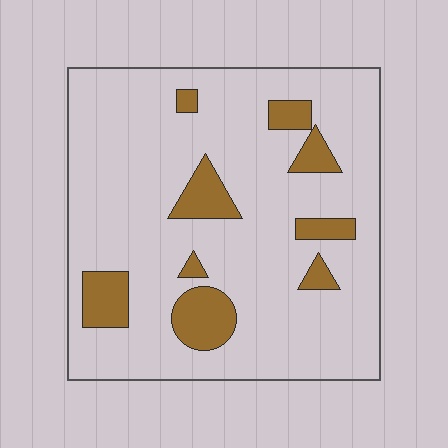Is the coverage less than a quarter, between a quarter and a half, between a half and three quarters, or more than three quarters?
Less than a quarter.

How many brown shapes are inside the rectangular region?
9.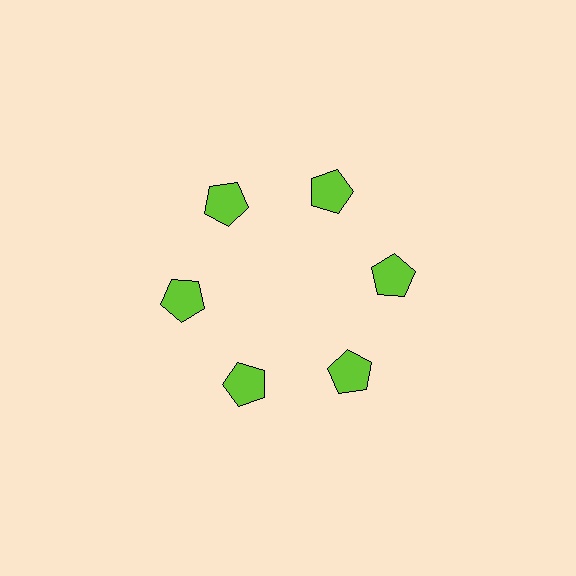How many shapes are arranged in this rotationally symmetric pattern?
There are 6 shapes, arranged in 6 groups of 1.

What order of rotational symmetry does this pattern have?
This pattern has 6-fold rotational symmetry.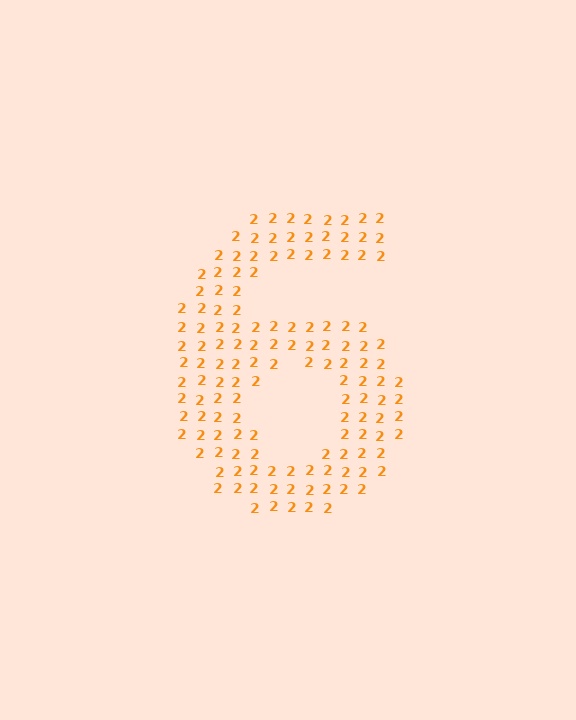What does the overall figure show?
The overall figure shows the digit 6.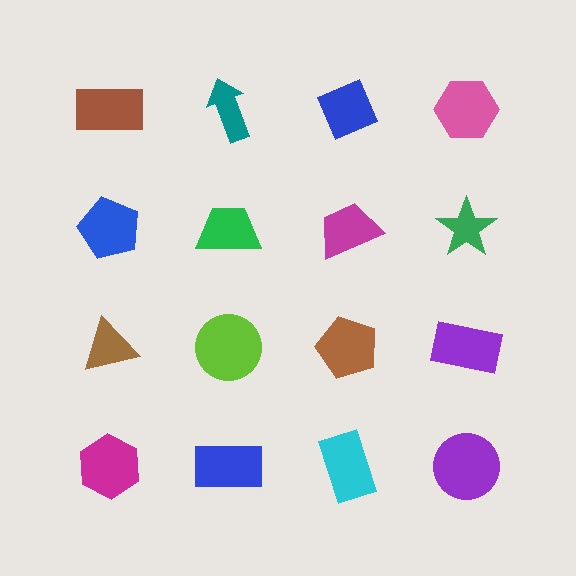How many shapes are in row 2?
4 shapes.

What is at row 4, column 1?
A magenta hexagon.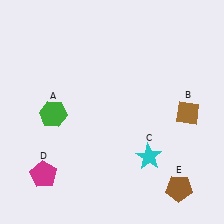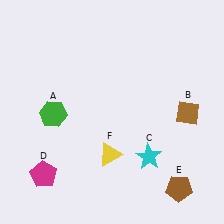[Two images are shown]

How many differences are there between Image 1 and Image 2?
There is 1 difference between the two images.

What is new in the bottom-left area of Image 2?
A yellow triangle (F) was added in the bottom-left area of Image 2.